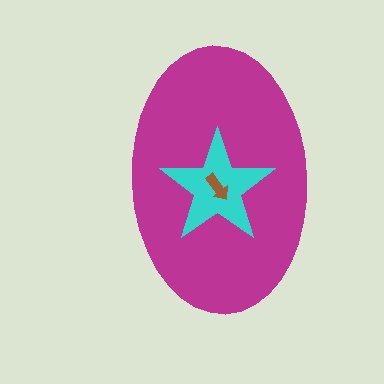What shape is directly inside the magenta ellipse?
The cyan star.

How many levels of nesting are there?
3.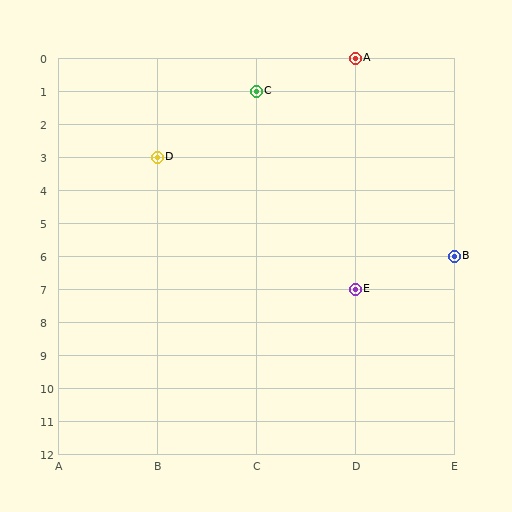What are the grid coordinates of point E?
Point E is at grid coordinates (D, 7).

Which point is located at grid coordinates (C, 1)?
Point C is at (C, 1).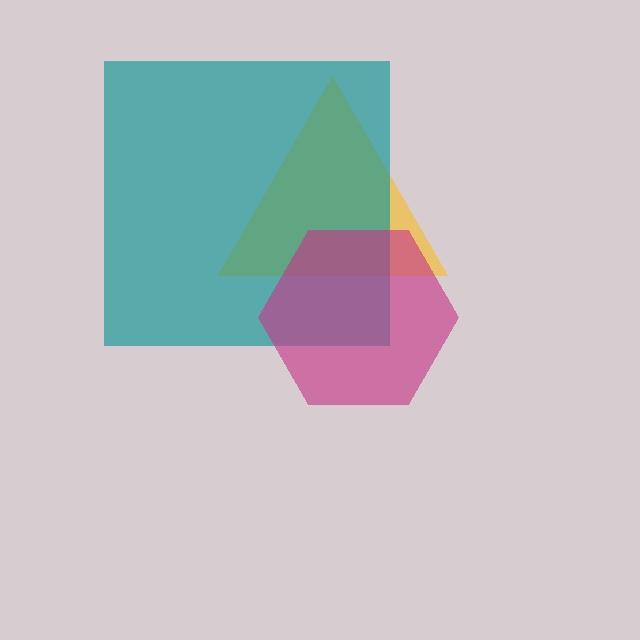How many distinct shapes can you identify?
There are 3 distinct shapes: a yellow triangle, a teal square, a magenta hexagon.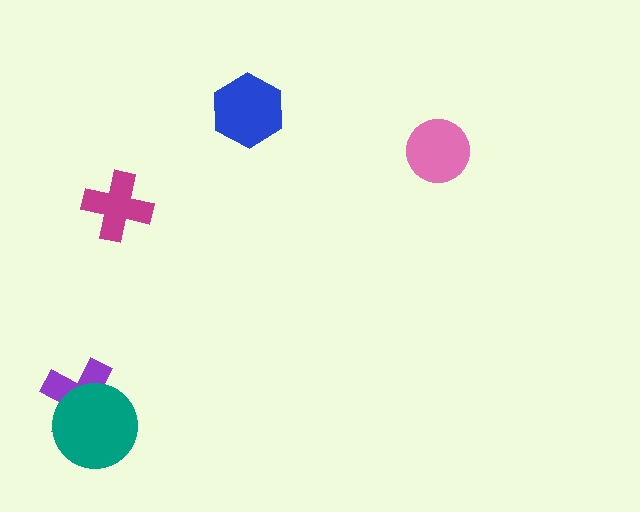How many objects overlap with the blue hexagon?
0 objects overlap with the blue hexagon.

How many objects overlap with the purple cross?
1 object overlaps with the purple cross.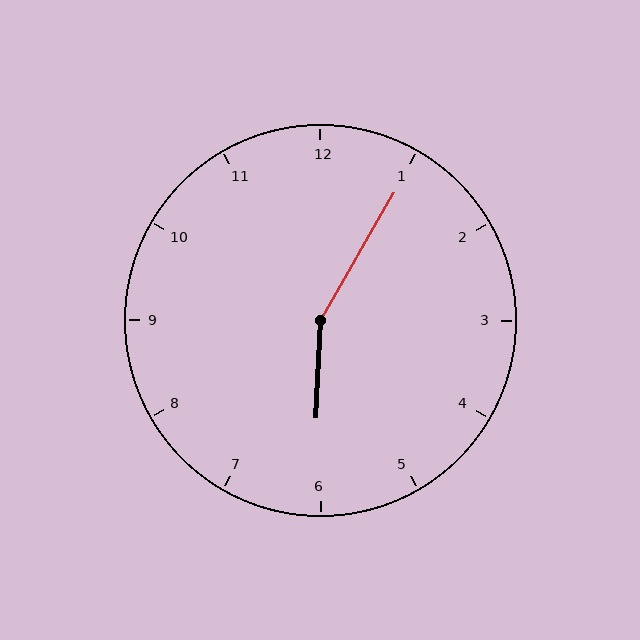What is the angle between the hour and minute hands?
Approximately 152 degrees.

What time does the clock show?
6:05.